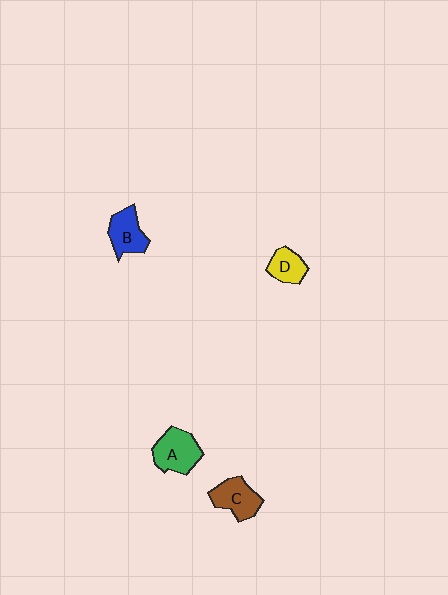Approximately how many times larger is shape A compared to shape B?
Approximately 1.2 times.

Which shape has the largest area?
Shape A (green).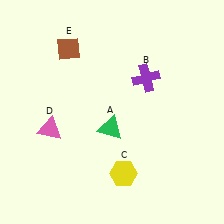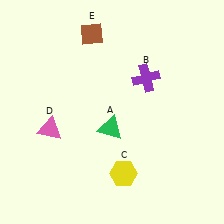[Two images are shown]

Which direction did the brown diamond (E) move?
The brown diamond (E) moved right.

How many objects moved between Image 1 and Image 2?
1 object moved between the two images.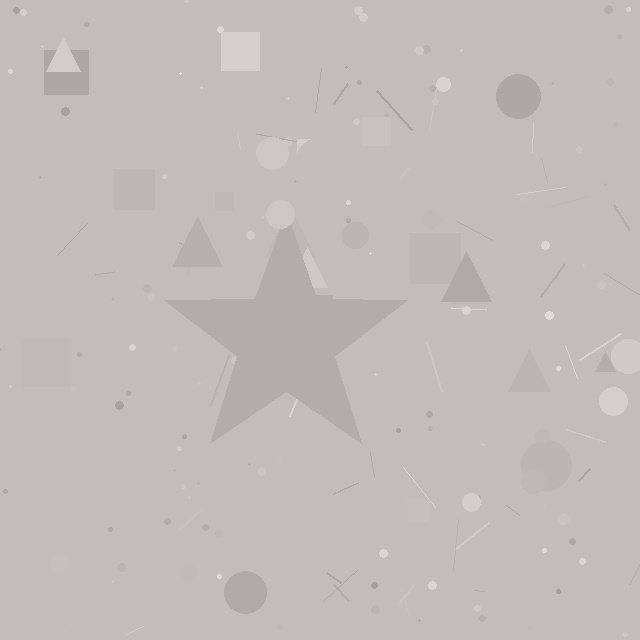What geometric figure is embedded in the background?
A star is embedded in the background.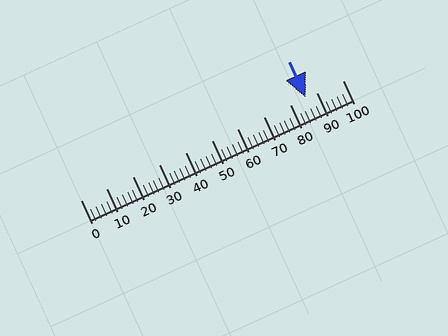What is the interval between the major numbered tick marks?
The major tick marks are spaced 10 units apart.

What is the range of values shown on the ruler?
The ruler shows values from 0 to 100.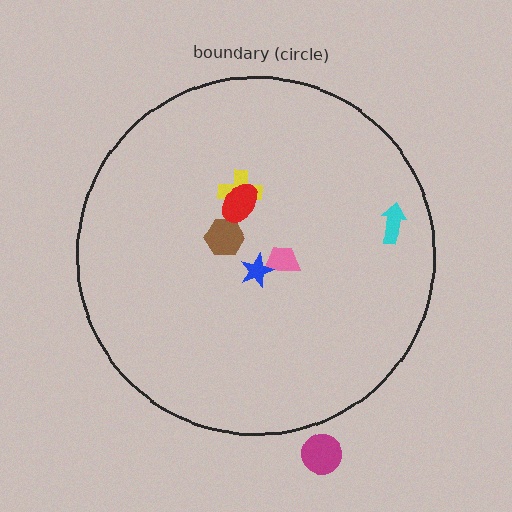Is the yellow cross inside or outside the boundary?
Inside.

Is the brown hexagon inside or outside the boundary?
Inside.